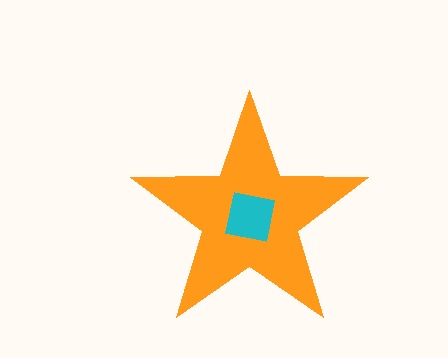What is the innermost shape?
The cyan square.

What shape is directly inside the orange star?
The cyan square.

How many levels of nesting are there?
2.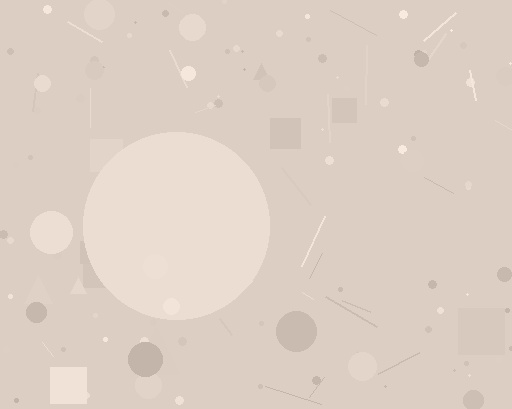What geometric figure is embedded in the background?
A circle is embedded in the background.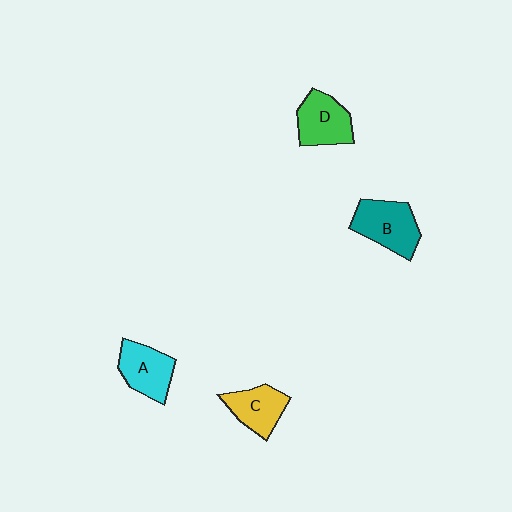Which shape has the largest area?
Shape B (teal).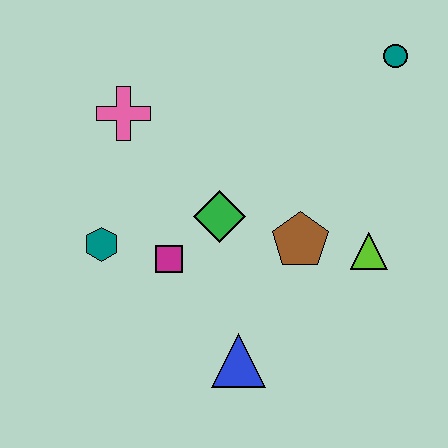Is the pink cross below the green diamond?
No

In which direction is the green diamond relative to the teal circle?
The green diamond is to the left of the teal circle.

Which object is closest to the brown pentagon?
The lime triangle is closest to the brown pentagon.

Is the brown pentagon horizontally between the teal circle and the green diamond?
Yes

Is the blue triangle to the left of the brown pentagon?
Yes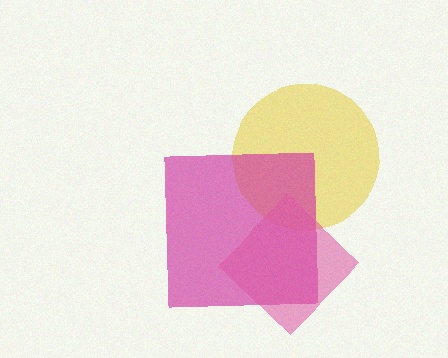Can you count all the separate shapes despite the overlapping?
Yes, there are 3 separate shapes.